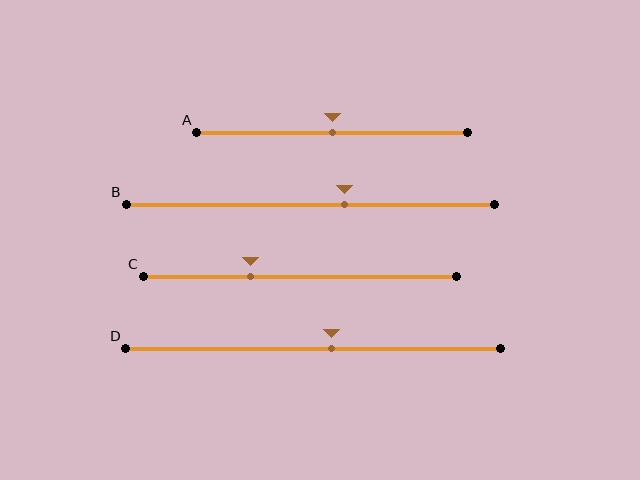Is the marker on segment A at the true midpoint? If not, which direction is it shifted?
Yes, the marker on segment A is at the true midpoint.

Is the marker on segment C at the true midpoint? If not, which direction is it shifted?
No, the marker on segment C is shifted to the left by about 16% of the segment length.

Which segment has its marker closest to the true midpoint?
Segment A has its marker closest to the true midpoint.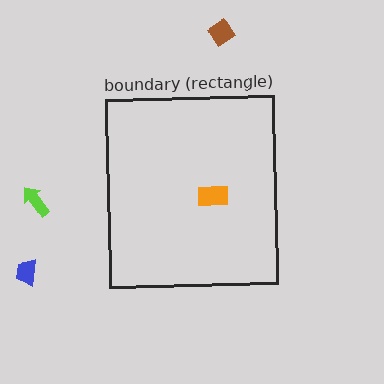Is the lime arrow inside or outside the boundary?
Outside.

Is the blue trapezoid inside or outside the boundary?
Outside.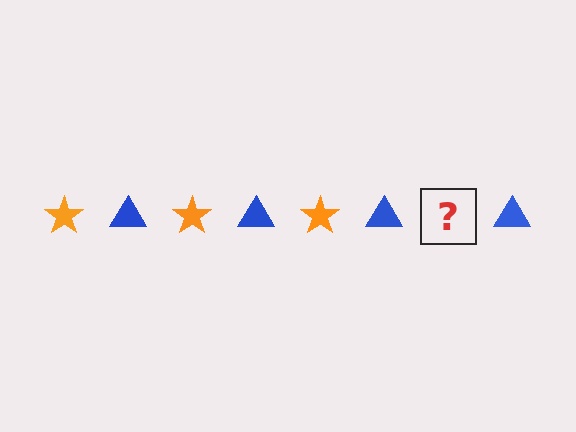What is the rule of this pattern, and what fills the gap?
The rule is that the pattern alternates between orange star and blue triangle. The gap should be filled with an orange star.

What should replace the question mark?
The question mark should be replaced with an orange star.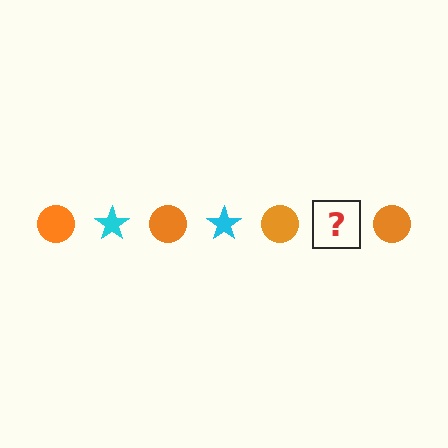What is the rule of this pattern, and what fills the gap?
The rule is that the pattern alternates between orange circle and cyan star. The gap should be filled with a cyan star.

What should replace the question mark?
The question mark should be replaced with a cyan star.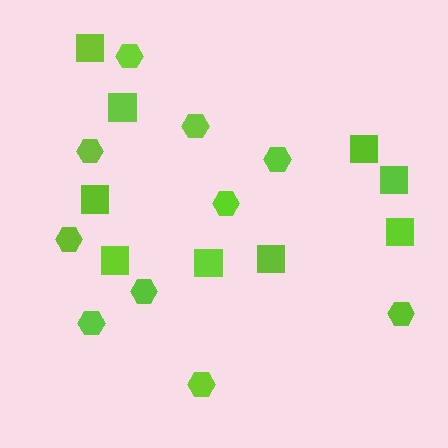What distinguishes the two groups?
There are 2 groups: one group of squares (9) and one group of hexagons (10).